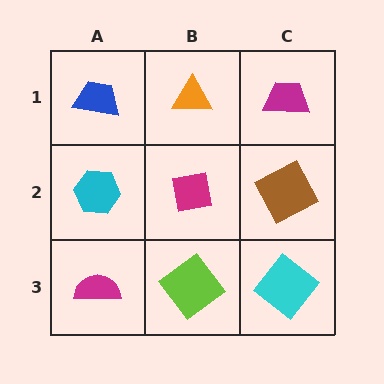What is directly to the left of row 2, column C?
A magenta square.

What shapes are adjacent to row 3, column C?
A brown square (row 2, column C), a lime diamond (row 3, column B).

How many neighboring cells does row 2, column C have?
3.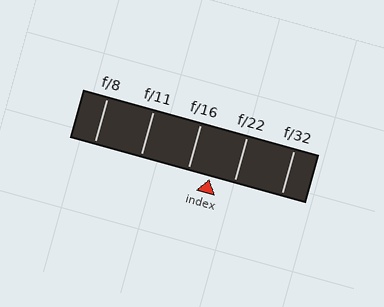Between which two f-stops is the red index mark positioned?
The index mark is between f/16 and f/22.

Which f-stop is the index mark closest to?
The index mark is closest to f/16.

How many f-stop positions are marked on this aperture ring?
There are 5 f-stop positions marked.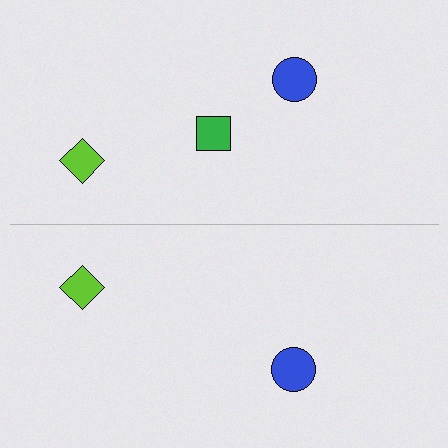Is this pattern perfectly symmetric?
No, the pattern is not perfectly symmetric. A green square is missing from the bottom side.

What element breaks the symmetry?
A green square is missing from the bottom side.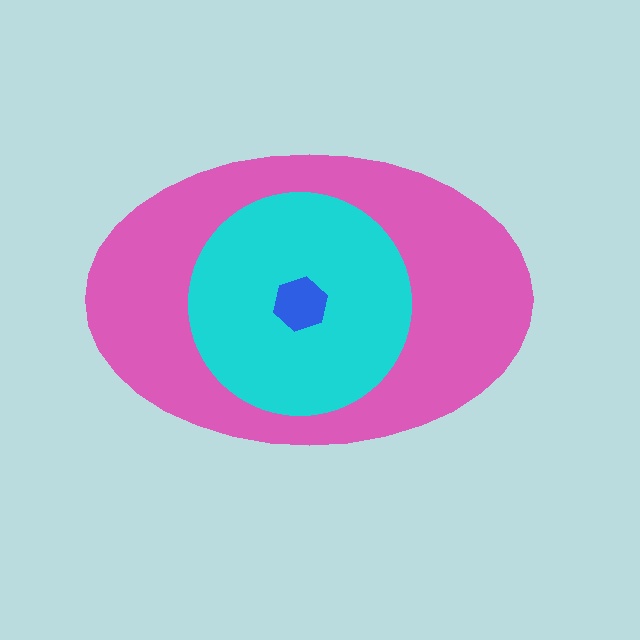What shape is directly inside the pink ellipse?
The cyan circle.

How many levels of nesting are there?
3.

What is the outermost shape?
The pink ellipse.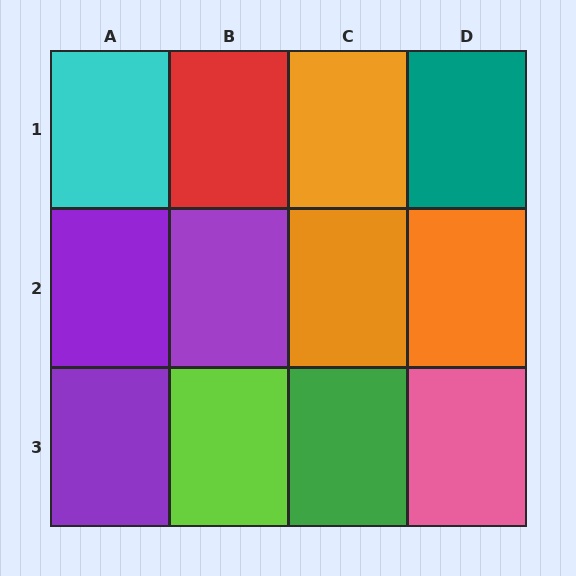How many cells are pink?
1 cell is pink.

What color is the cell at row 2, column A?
Purple.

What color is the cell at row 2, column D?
Orange.